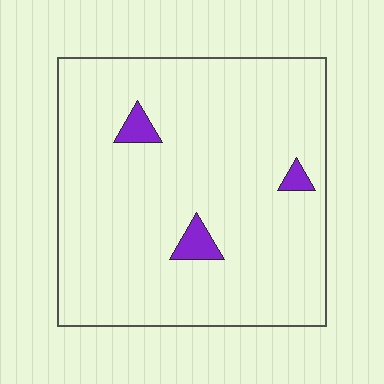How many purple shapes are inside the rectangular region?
3.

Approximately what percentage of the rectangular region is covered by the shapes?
Approximately 5%.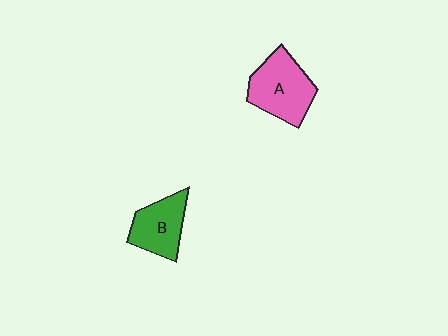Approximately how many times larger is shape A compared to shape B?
Approximately 1.3 times.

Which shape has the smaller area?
Shape B (green).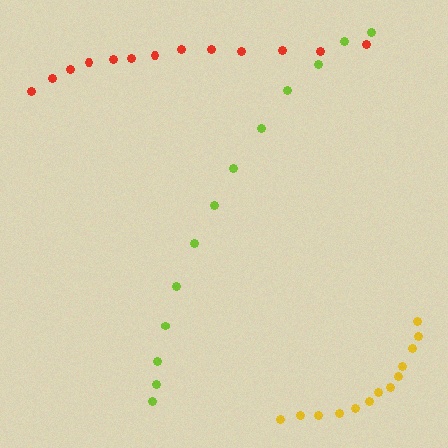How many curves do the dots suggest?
There are 3 distinct paths.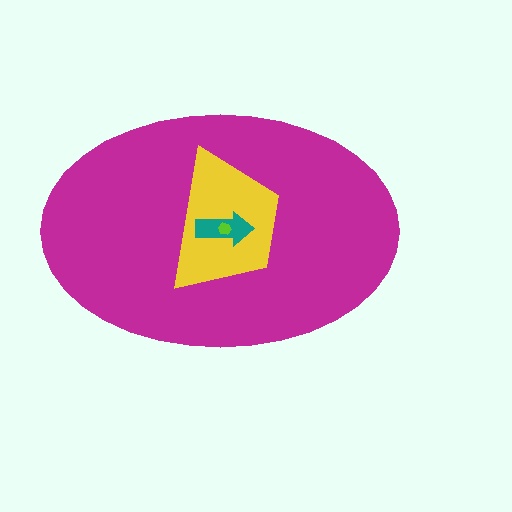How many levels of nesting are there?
4.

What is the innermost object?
The lime hexagon.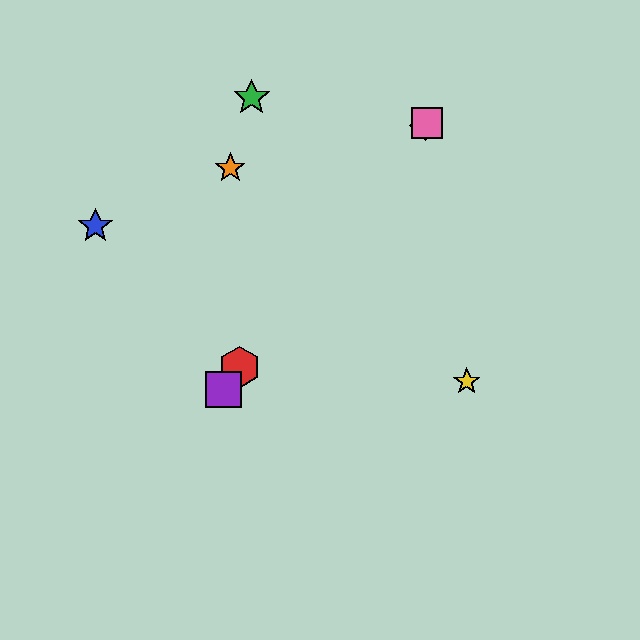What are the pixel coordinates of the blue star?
The blue star is at (95, 226).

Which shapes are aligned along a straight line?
The red hexagon, the purple square, the cyan diamond, the pink square are aligned along a straight line.